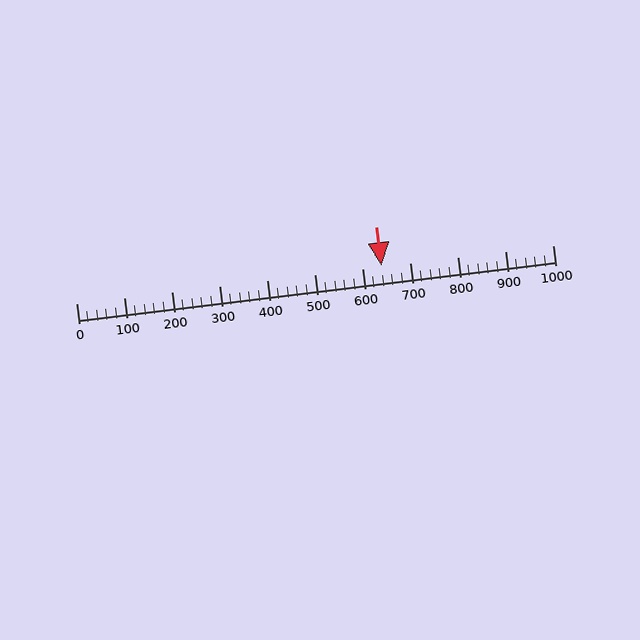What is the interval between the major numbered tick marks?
The major tick marks are spaced 100 units apart.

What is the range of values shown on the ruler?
The ruler shows values from 0 to 1000.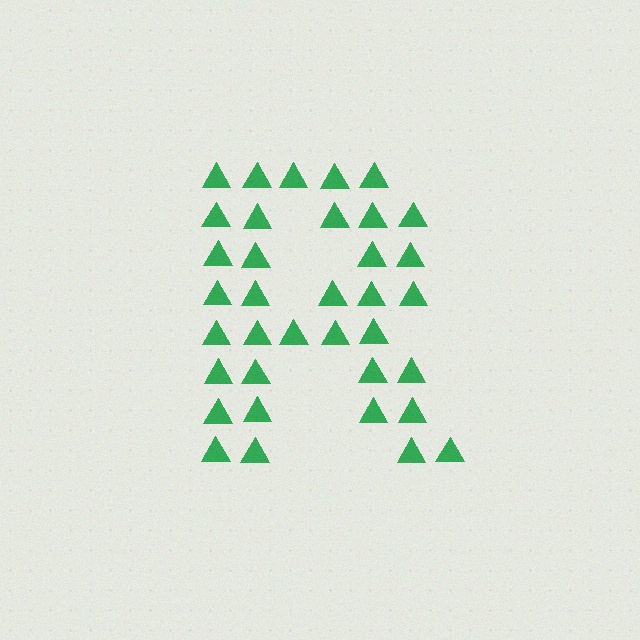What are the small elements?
The small elements are triangles.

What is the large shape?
The large shape is the letter R.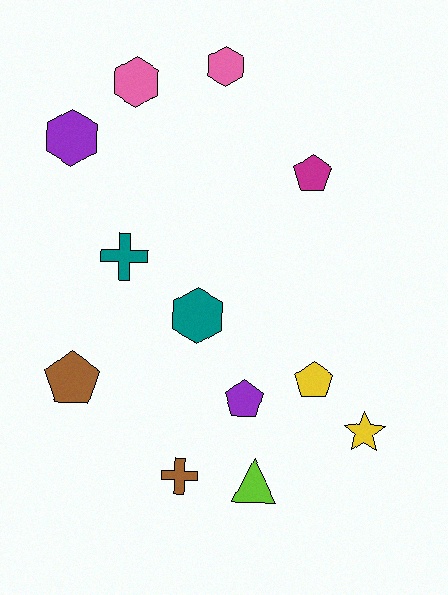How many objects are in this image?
There are 12 objects.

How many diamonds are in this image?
There are no diamonds.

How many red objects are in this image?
There are no red objects.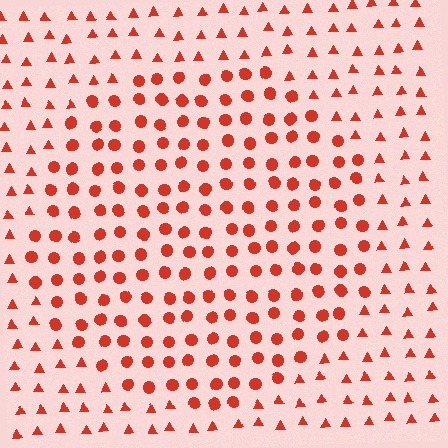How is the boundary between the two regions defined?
The boundary is defined by a change in element shape: circles inside vs. triangles outside. All elements share the same color and spacing.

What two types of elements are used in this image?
The image uses circles inside the circle region and triangles outside it.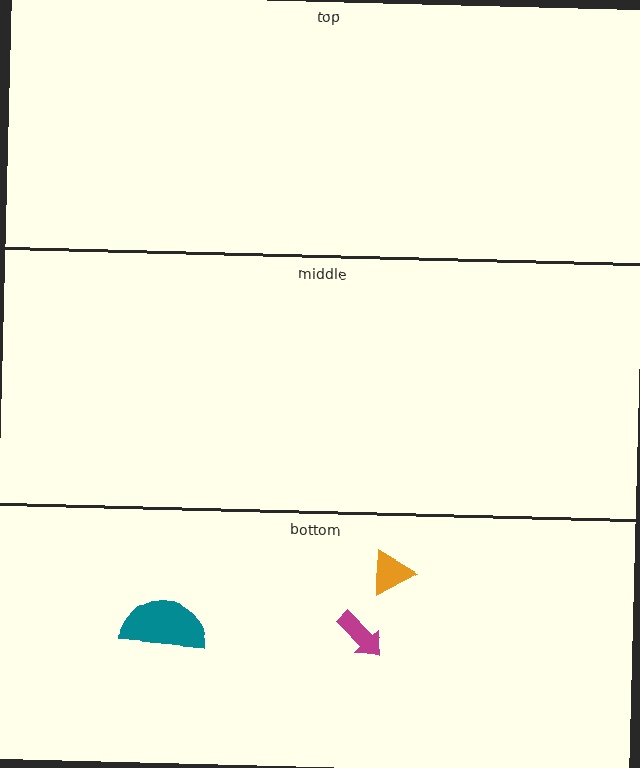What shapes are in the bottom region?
The orange triangle, the magenta arrow, the teal semicircle.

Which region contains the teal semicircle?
The bottom region.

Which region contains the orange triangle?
The bottom region.